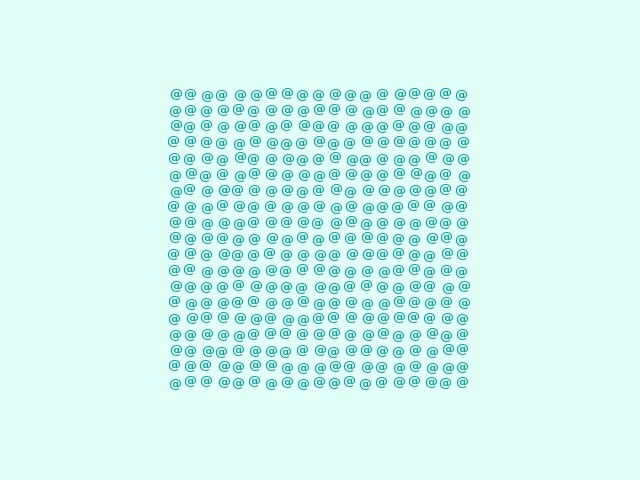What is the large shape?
The large shape is a square.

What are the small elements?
The small elements are at signs.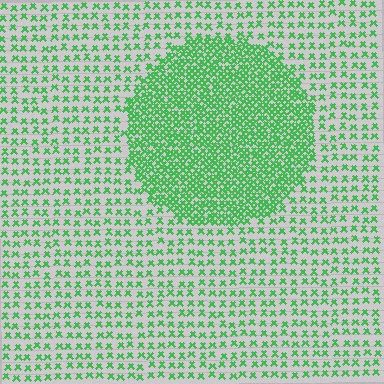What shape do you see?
I see a circle.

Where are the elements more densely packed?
The elements are more densely packed inside the circle boundary.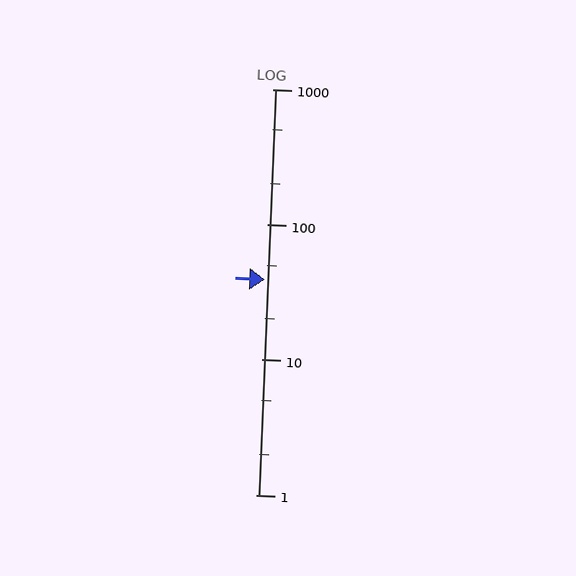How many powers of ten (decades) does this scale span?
The scale spans 3 decades, from 1 to 1000.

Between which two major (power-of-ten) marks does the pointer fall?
The pointer is between 10 and 100.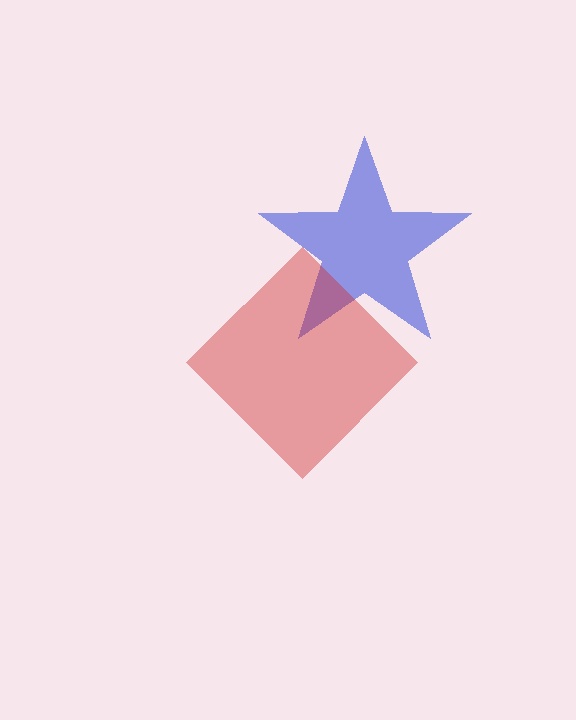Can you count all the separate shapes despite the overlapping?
Yes, there are 2 separate shapes.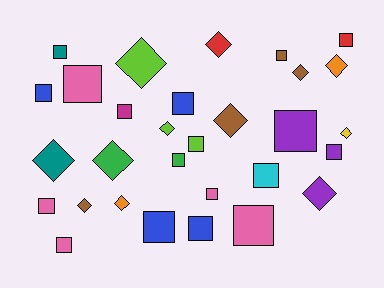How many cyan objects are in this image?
There is 1 cyan object.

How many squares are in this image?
There are 18 squares.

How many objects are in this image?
There are 30 objects.